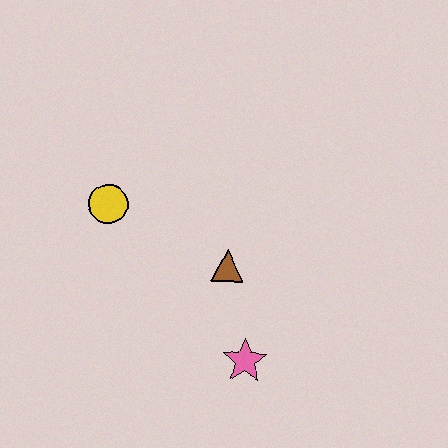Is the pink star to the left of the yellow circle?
No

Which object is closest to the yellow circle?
The brown triangle is closest to the yellow circle.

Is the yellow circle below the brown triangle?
No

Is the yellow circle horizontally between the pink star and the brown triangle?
No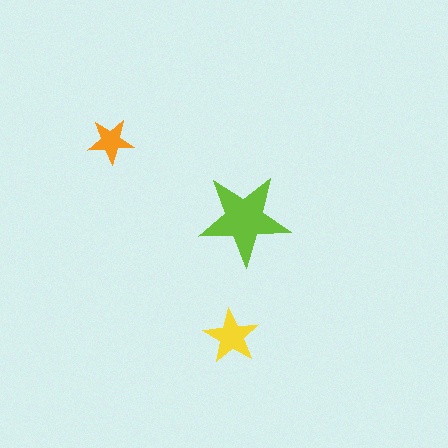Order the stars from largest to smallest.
the lime one, the yellow one, the orange one.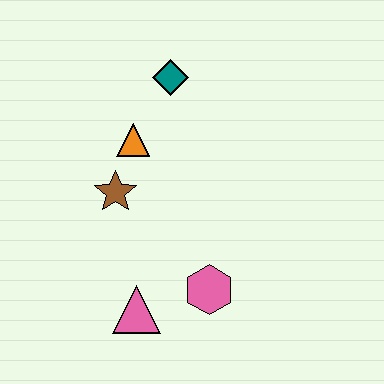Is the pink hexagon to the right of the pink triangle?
Yes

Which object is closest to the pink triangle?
The pink hexagon is closest to the pink triangle.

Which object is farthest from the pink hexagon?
The teal diamond is farthest from the pink hexagon.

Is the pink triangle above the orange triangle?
No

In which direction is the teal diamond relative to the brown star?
The teal diamond is above the brown star.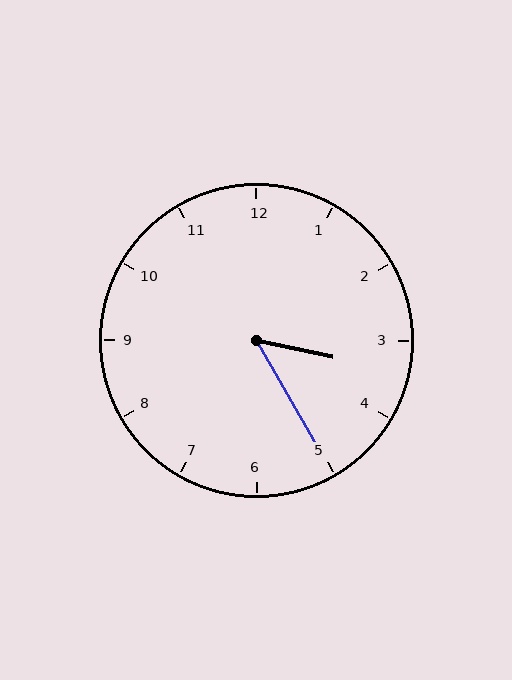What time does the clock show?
3:25.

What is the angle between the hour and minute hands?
Approximately 48 degrees.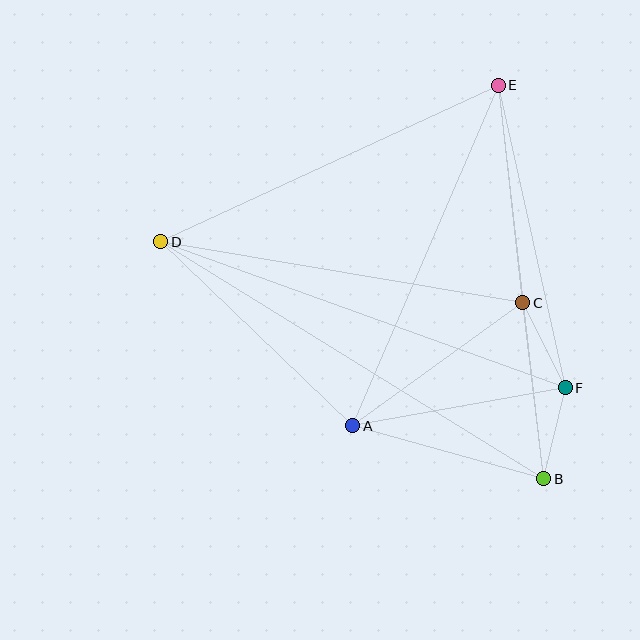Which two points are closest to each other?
Points B and F are closest to each other.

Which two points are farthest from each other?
Points B and D are farthest from each other.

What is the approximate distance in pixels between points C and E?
The distance between C and E is approximately 218 pixels.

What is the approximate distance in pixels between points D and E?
The distance between D and E is approximately 372 pixels.